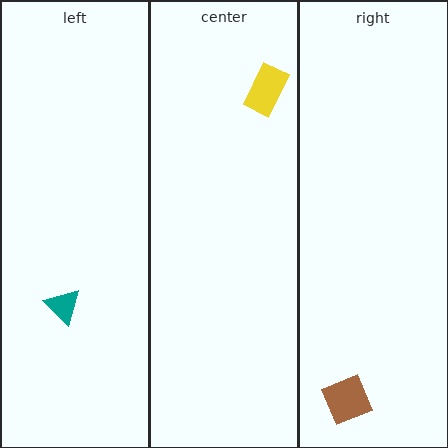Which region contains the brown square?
The right region.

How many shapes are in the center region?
1.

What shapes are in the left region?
The teal triangle.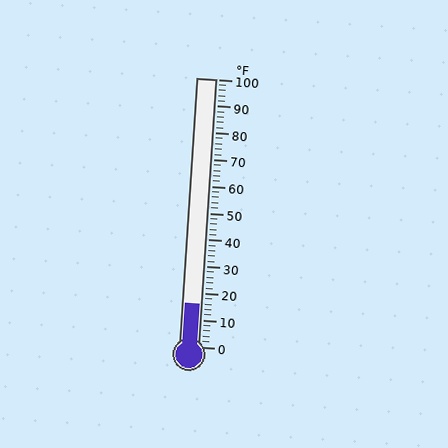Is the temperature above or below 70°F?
The temperature is below 70°F.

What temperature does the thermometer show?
The thermometer shows approximately 16°F.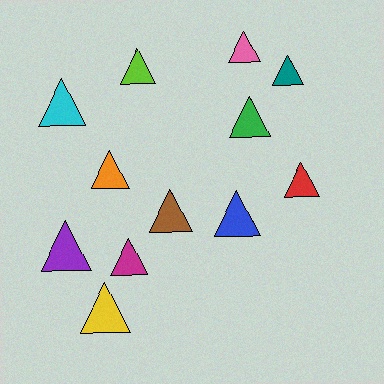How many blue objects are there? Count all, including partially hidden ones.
There is 1 blue object.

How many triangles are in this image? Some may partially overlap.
There are 12 triangles.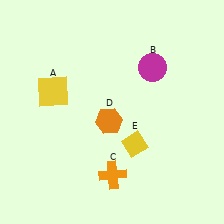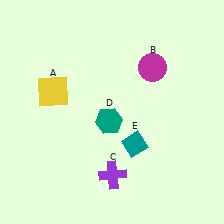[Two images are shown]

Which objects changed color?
C changed from orange to purple. D changed from orange to teal. E changed from yellow to teal.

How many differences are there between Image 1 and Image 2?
There are 3 differences between the two images.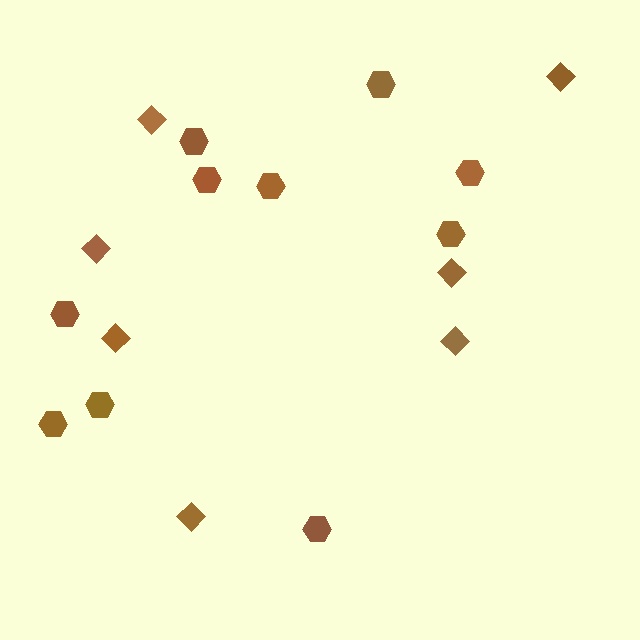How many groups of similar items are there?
There are 2 groups: one group of diamonds (7) and one group of hexagons (10).